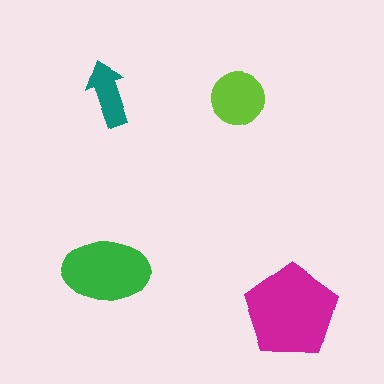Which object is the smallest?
The teal arrow.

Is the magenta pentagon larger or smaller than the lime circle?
Larger.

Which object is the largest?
The magenta pentagon.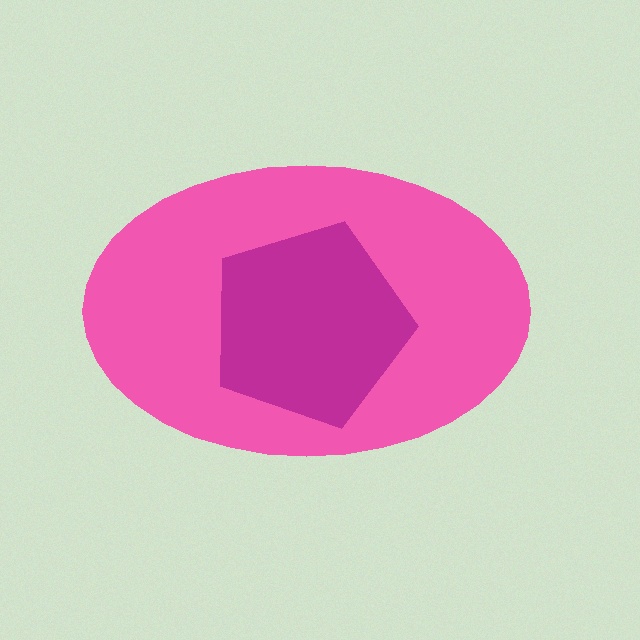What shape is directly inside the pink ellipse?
The magenta pentagon.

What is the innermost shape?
The magenta pentagon.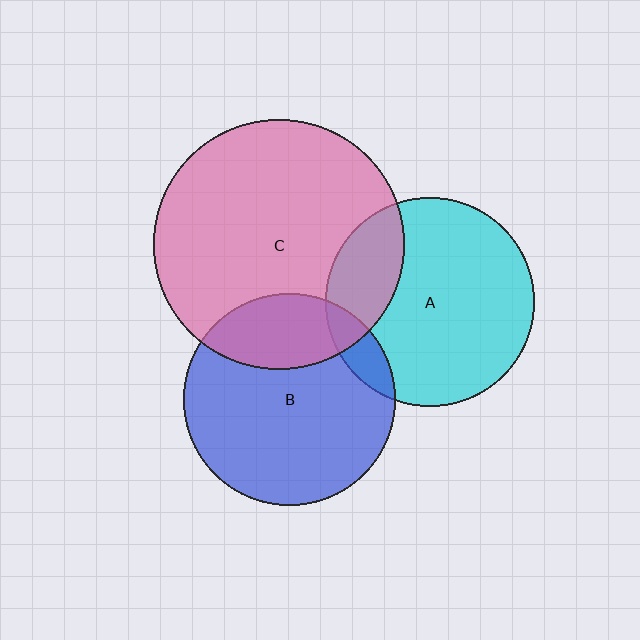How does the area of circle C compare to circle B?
Approximately 1.4 times.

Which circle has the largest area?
Circle C (pink).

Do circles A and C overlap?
Yes.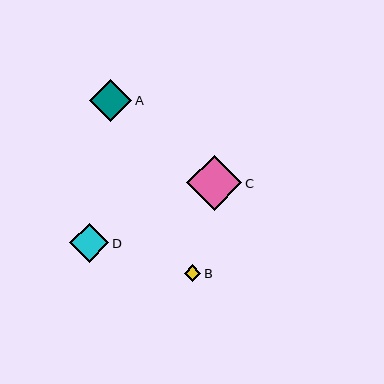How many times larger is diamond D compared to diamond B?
Diamond D is approximately 2.4 times the size of diamond B.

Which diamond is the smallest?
Diamond B is the smallest with a size of approximately 16 pixels.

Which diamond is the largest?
Diamond C is the largest with a size of approximately 55 pixels.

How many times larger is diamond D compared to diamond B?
Diamond D is approximately 2.4 times the size of diamond B.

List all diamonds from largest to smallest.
From largest to smallest: C, A, D, B.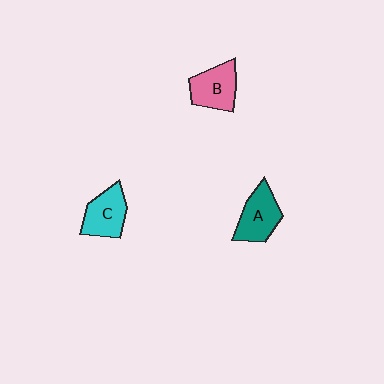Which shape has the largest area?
Shape B (pink).